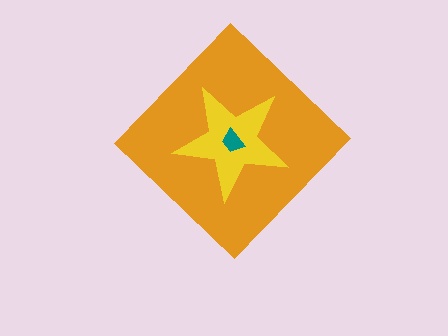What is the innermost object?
The teal trapezoid.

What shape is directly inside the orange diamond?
The yellow star.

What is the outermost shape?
The orange diamond.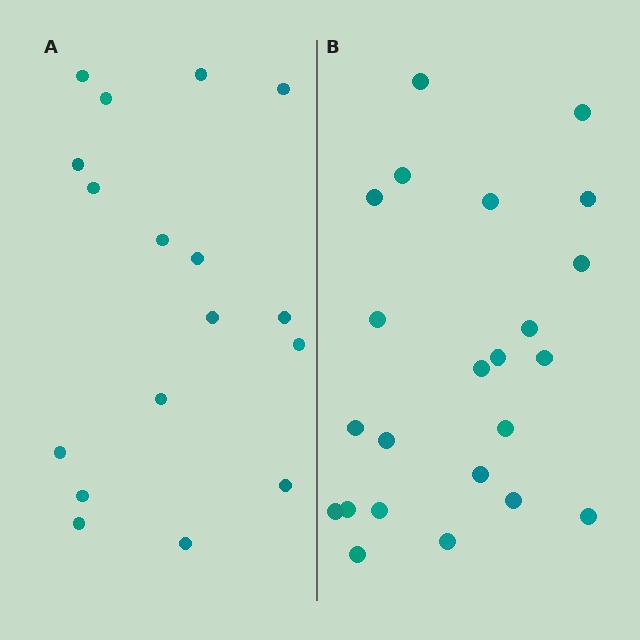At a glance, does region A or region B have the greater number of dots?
Region B (the right region) has more dots.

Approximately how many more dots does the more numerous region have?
Region B has about 6 more dots than region A.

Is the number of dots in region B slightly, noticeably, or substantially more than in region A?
Region B has noticeably more, but not dramatically so. The ratio is roughly 1.4 to 1.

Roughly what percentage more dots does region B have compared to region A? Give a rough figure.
About 35% more.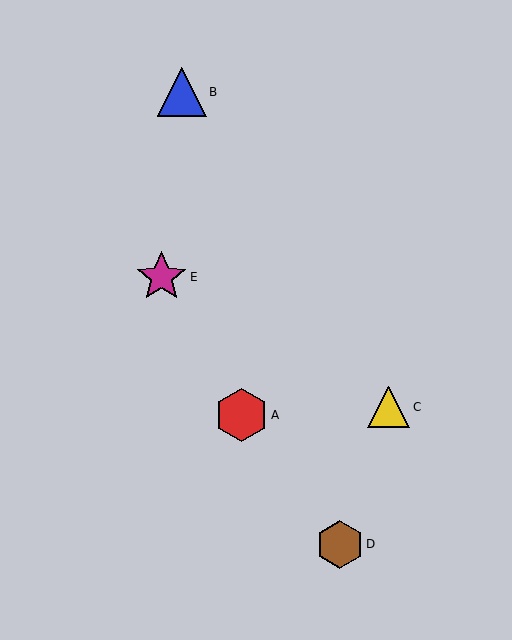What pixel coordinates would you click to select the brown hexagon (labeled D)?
Click at (340, 544) to select the brown hexagon D.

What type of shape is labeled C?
Shape C is a yellow triangle.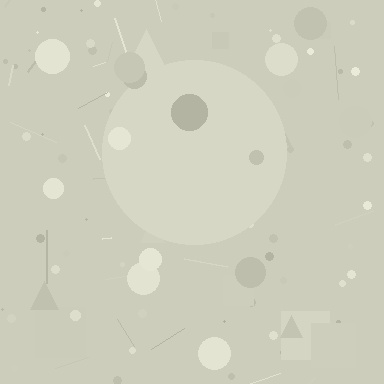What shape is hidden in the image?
A circle is hidden in the image.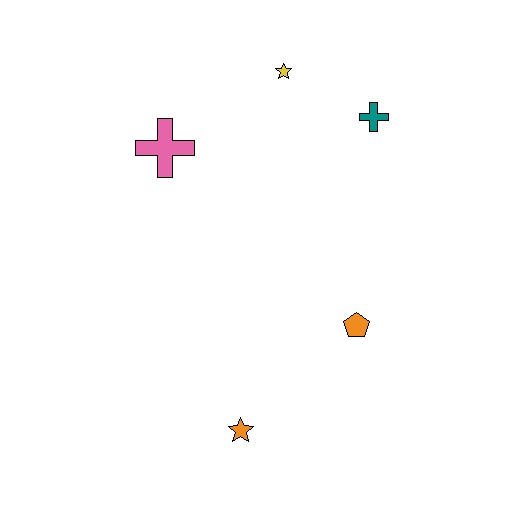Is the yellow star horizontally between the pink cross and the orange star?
No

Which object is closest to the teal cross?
The yellow star is closest to the teal cross.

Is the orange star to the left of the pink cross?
No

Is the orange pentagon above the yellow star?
No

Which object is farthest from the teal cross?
The orange star is farthest from the teal cross.